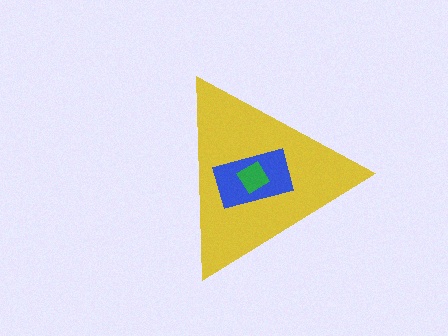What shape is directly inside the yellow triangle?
The blue rectangle.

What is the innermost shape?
The green diamond.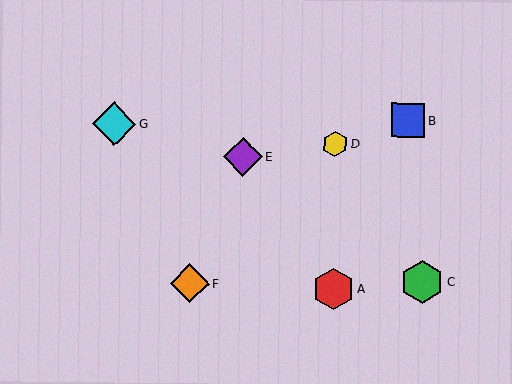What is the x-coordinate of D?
Object D is at x≈335.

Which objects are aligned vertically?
Objects A, D are aligned vertically.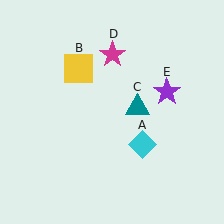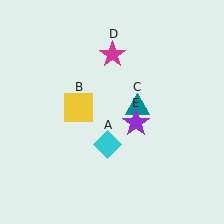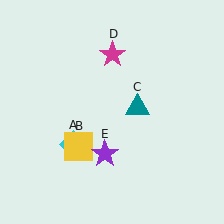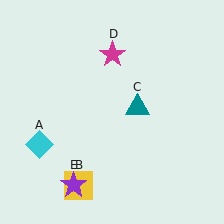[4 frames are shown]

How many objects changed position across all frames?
3 objects changed position: cyan diamond (object A), yellow square (object B), purple star (object E).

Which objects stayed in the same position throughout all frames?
Teal triangle (object C) and magenta star (object D) remained stationary.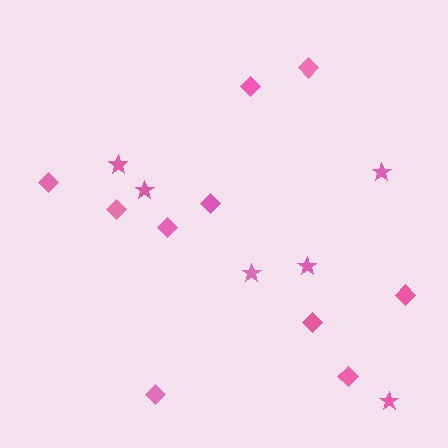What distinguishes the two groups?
There are 2 groups: one group of stars (6) and one group of diamonds (10).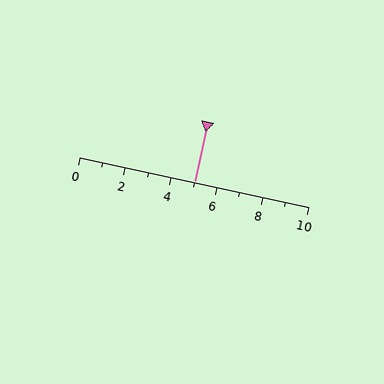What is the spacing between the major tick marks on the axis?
The major ticks are spaced 2 apart.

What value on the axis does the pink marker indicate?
The marker indicates approximately 5.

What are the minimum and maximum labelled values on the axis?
The axis runs from 0 to 10.